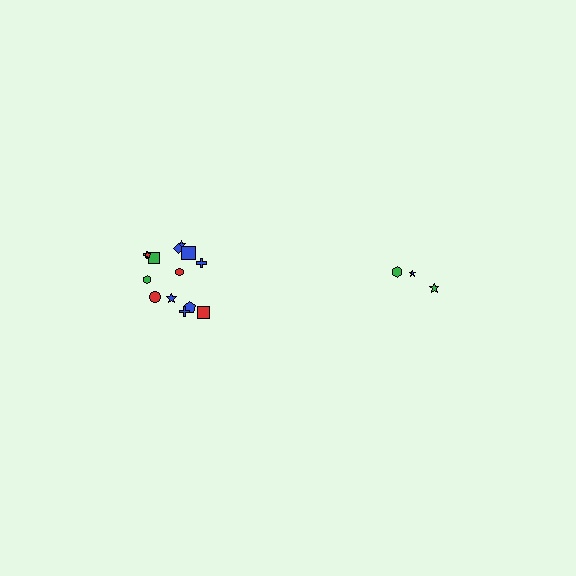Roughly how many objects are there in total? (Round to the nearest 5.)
Roughly 20 objects in total.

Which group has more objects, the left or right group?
The left group.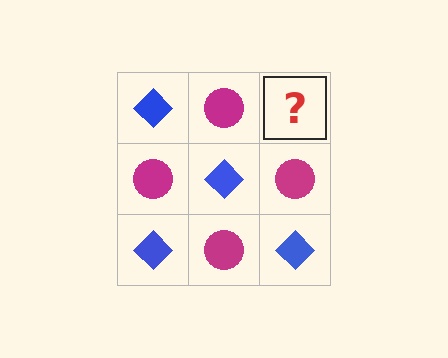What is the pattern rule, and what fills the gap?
The rule is that it alternates blue diamond and magenta circle in a checkerboard pattern. The gap should be filled with a blue diamond.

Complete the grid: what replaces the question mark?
The question mark should be replaced with a blue diamond.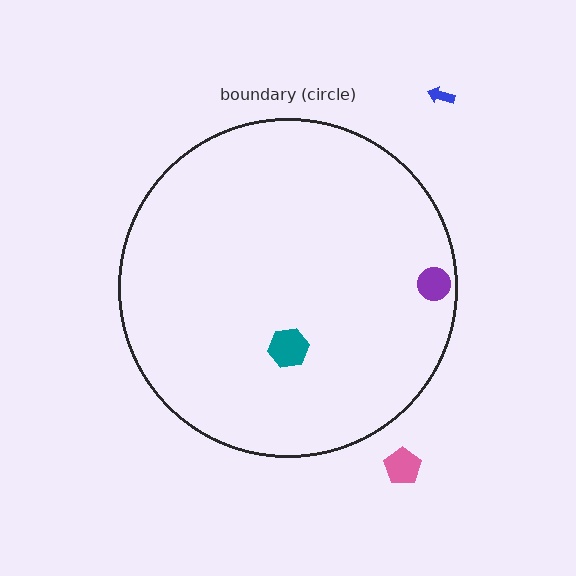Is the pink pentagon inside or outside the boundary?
Outside.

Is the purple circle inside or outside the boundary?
Inside.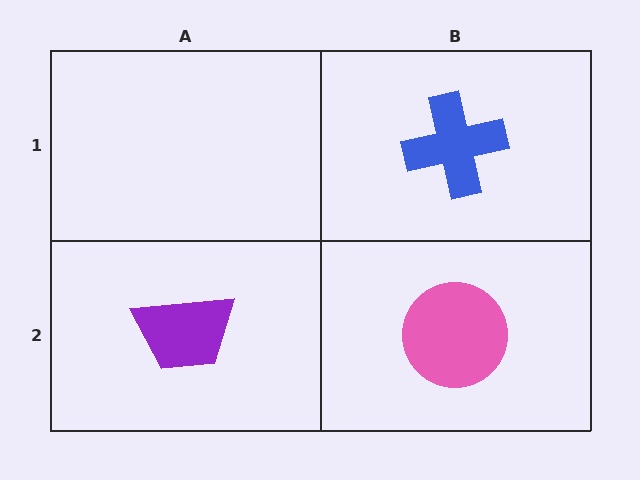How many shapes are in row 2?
2 shapes.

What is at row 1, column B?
A blue cross.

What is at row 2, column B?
A pink circle.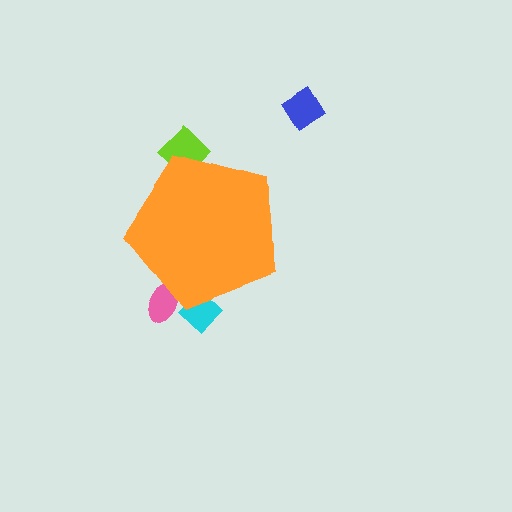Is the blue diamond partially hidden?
No, the blue diamond is fully visible.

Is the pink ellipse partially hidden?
Yes, the pink ellipse is partially hidden behind the orange pentagon.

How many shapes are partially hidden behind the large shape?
3 shapes are partially hidden.